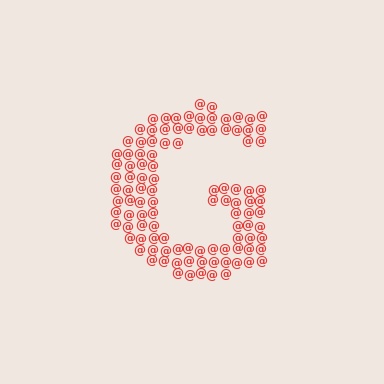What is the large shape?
The large shape is the letter G.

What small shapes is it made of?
It is made of small at signs.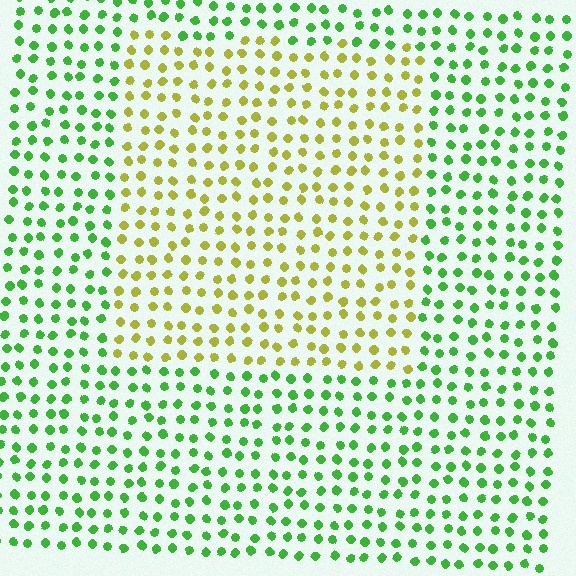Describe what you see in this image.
The image is filled with small green elements in a uniform arrangement. A rectangle-shaped region is visible where the elements are tinted to a slightly different hue, forming a subtle color boundary.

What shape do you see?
I see a rectangle.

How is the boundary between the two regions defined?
The boundary is defined purely by a slight shift in hue (about 53 degrees). Spacing, size, and orientation are identical on both sides.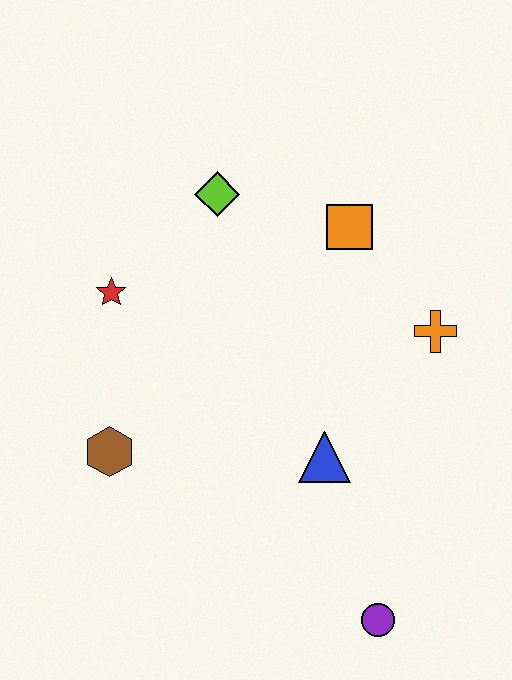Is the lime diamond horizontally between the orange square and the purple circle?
No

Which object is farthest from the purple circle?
The lime diamond is farthest from the purple circle.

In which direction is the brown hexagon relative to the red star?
The brown hexagon is below the red star.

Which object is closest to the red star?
The lime diamond is closest to the red star.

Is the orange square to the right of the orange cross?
No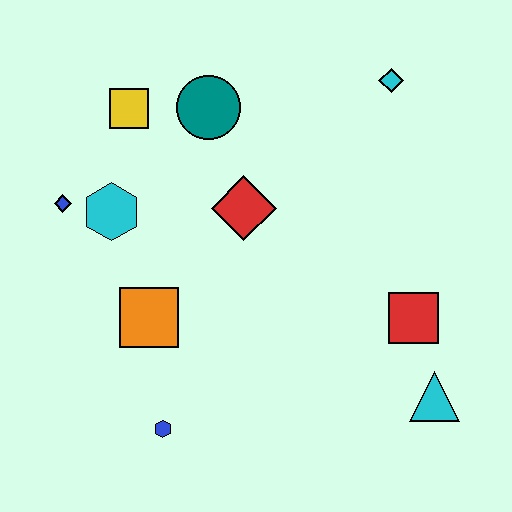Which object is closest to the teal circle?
The yellow square is closest to the teal circle.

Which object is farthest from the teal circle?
The cyan triangle is farthest from the teal circle.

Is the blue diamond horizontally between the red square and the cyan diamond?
No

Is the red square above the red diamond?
No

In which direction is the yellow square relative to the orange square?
The yellow square is above the orange square.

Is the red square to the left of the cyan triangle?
Yes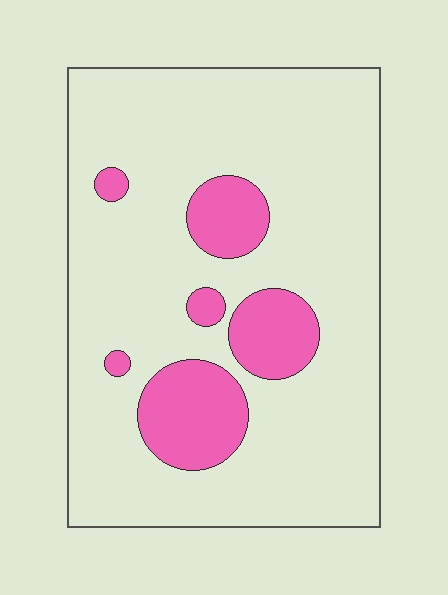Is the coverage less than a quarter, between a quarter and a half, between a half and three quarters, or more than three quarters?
Less than a quarter.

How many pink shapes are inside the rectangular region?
6.